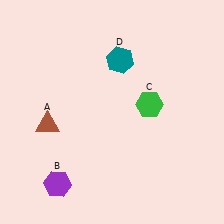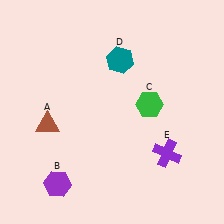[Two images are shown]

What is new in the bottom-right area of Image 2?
A purple cross (E) was added in the bottom-right area of Image 2.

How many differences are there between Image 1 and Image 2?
There is 1 difference between the two images.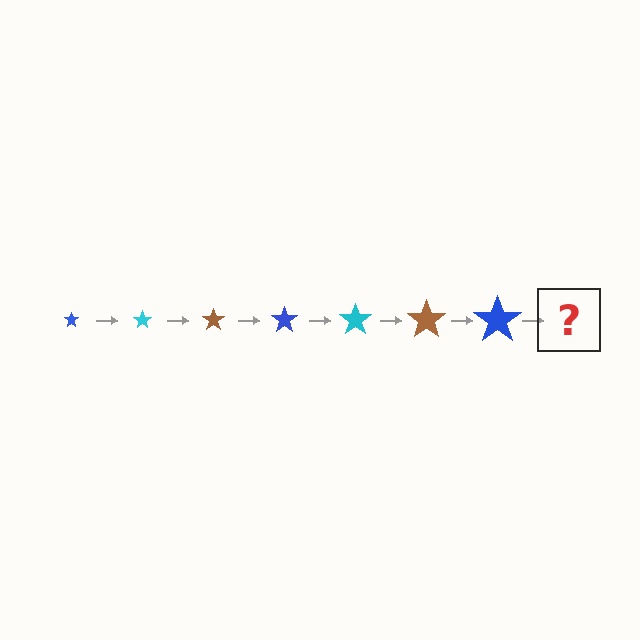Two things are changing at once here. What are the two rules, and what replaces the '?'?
The two rules are that the star grows larger each step and the color cycles through blue, cyan, and brown. The '?' should be a cyan star, larger than the previous one.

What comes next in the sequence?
The next element should be a cyan star, larger than the previous one.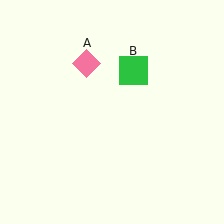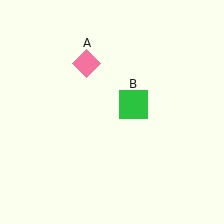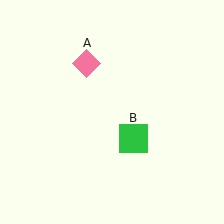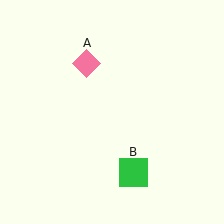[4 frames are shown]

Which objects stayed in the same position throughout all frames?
Pink diamond (object A) remained stationary.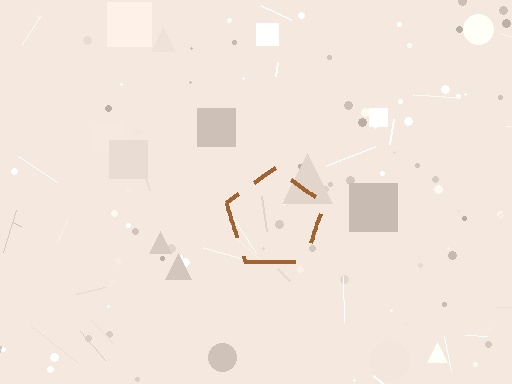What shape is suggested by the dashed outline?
The dashed outline suggests a pentagon.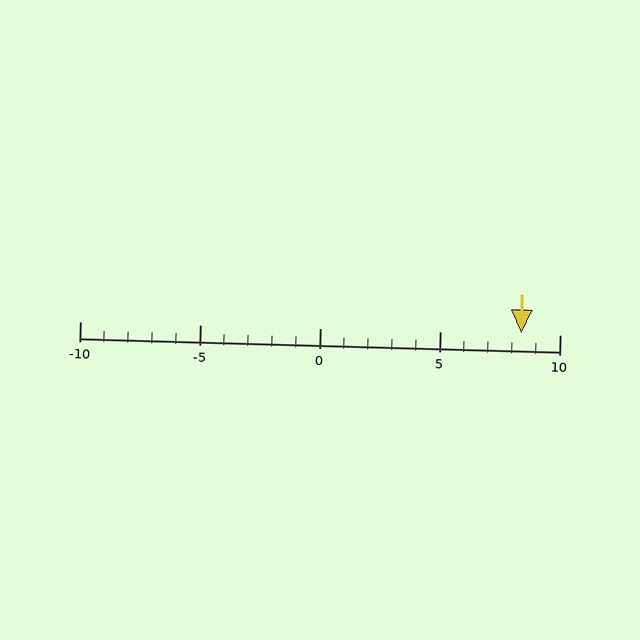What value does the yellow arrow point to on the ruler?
The yellow arrow points to approximately 8.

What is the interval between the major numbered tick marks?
The major tick marks are spaced 5 units apart.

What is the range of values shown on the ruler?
The ruler shows values from -10 to 10.